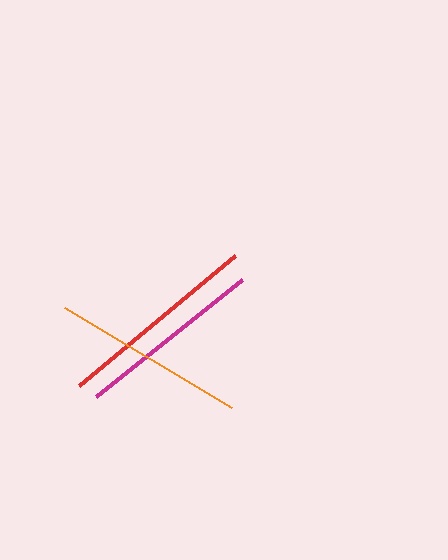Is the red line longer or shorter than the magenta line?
The red line is longer than the magenta line.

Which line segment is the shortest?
The magenta line is the shortest at approximately 187 pixels.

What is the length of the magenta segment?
The magenta segment is approximately 187 pixels long.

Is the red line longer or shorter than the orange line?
The red line is longer than the orange line.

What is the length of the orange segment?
The orange segment is approximately 195 pixels long.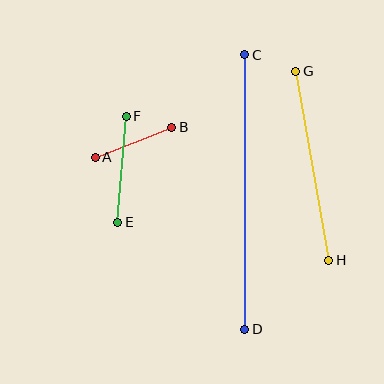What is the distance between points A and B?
The distance is approximately 82 pixels.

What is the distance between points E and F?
The distance is approximately 106 pixels.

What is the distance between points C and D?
The distance is approximately 274 pixels.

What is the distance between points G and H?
The distance is approximately 192 pixels.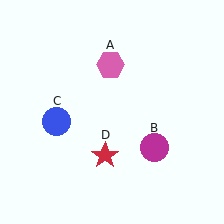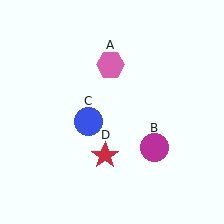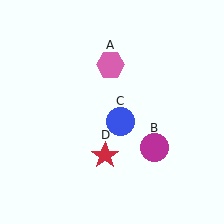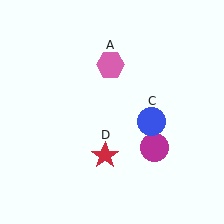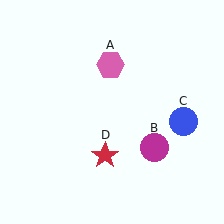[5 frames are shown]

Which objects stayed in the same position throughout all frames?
Pink hexagon (object A) and magenta circle (object B) and red star (object D) remained stationary.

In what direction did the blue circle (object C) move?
The blue circle (object C) moved right.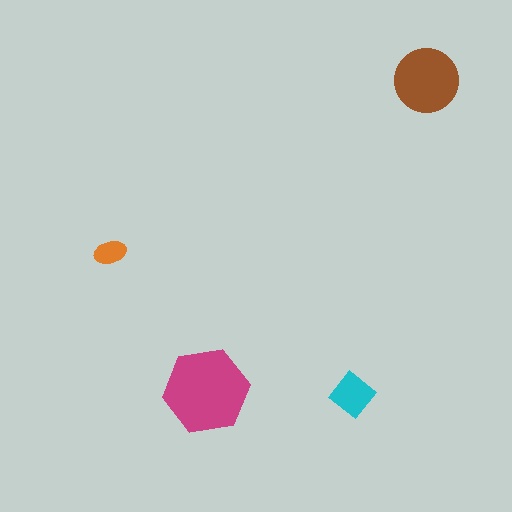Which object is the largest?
The magenta hexagon.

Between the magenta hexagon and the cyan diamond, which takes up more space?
The magenta hexagon.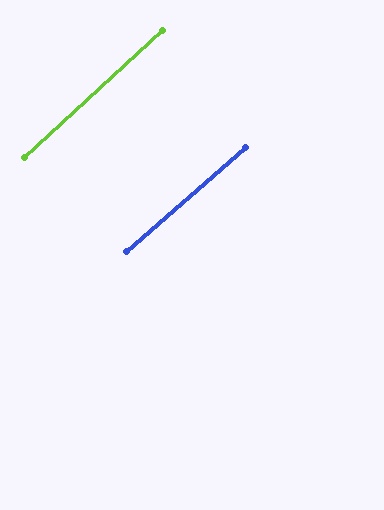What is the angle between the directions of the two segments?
Approximately 1 degree.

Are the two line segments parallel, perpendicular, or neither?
Parallel — their directions differ by only 1.3°.